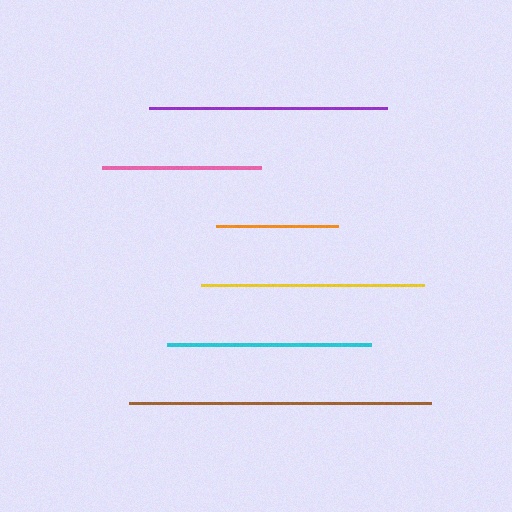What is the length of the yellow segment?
The yellow segment is approximately 223 pixels long.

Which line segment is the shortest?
The orange line is the shortest at approximately 122 pixels.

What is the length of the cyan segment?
The cyan segment is approximately 204 pixels long.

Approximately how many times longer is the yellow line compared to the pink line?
The yellow line is approximately 1.4 times the length of the pink line.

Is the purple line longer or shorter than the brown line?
The brown line is longer than the purple line.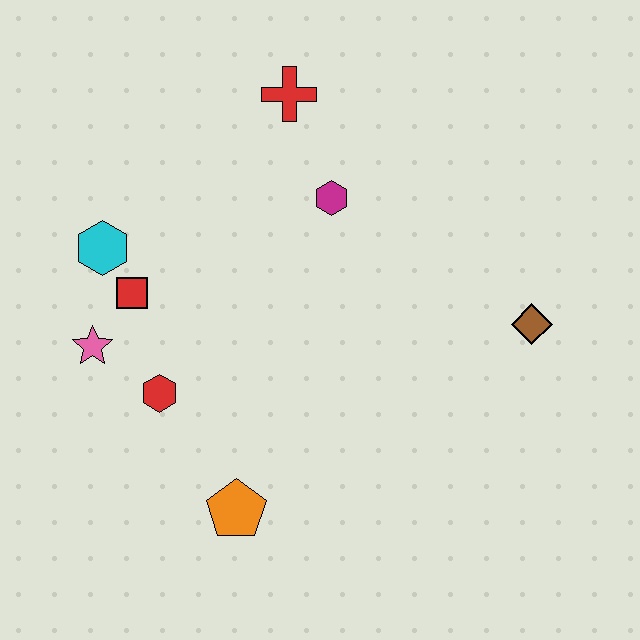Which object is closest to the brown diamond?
The magenta hexagon is closest to the brown diamond.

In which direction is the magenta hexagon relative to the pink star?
The magenta hexagon is to the right of the pink star.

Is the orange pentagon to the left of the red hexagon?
No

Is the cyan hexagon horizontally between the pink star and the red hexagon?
Yes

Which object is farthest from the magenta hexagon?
The orange pentagon is farthest from the magenta hexagon.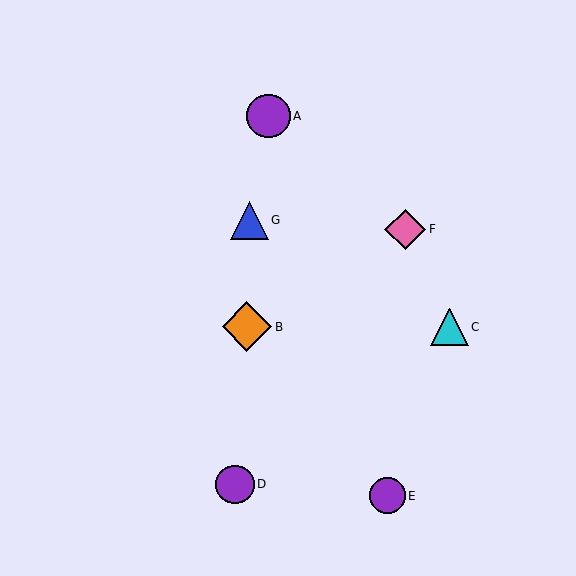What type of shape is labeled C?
Shape C is a cyan triangle.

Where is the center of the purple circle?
The center of the purple circle is at (235, 484).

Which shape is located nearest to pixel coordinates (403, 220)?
The pink diamond (labeled F) at (405, 230) is nearest to that location.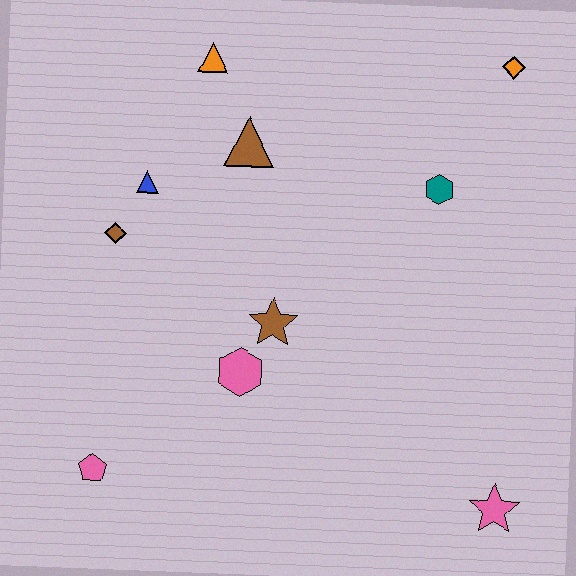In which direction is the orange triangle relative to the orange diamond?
The orange triangle is to the left of the orange diamond.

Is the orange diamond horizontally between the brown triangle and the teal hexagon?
No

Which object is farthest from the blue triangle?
The pink star is farthest from the blue triangle.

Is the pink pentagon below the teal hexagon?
Yes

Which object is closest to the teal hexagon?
The orange diamond is closest to the teal hexagon.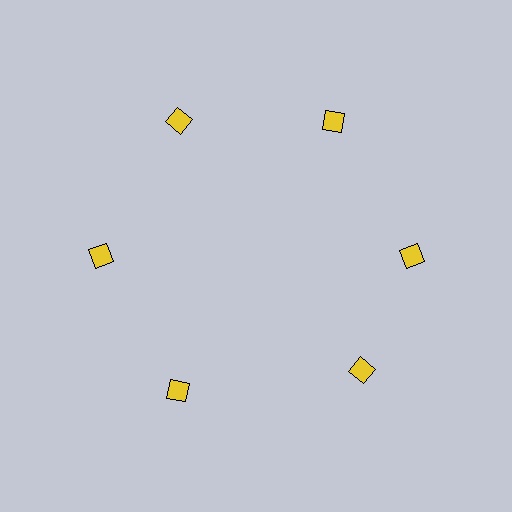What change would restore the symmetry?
The symmetry would be restored by rotating it back into even spacing with its neighbors so that all 6 diamonds sit at equal angles and equal distance from the center.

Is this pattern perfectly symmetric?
No. The 6 yellow diamonds are arranged in a ring, but one element near the 5 o'clock position is rotated out of alignment along the ring, breaking the 6-fold rotational symmetry.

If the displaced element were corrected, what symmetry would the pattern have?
It would have 6-fold rotational symmetry — the pattern would map onto itself every 60 degrees.